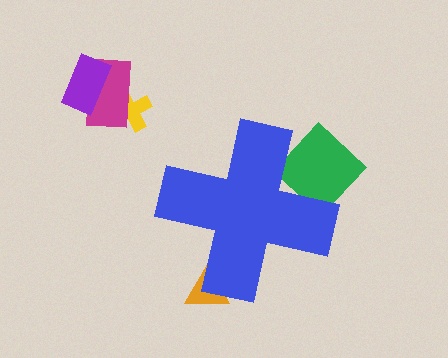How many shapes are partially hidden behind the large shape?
2 shapes are partially hidden.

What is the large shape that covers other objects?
A blue cross.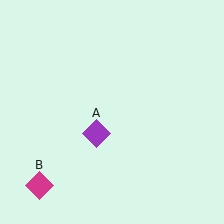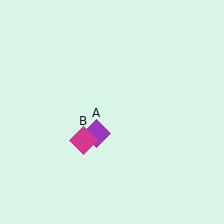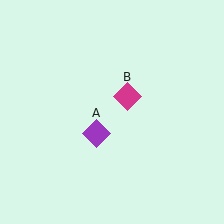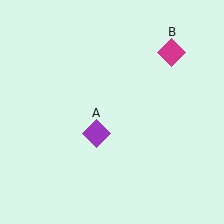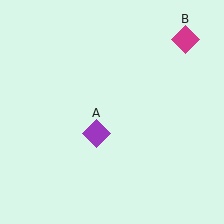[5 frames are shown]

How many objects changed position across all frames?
1 object changed position: magenta diamond (object B).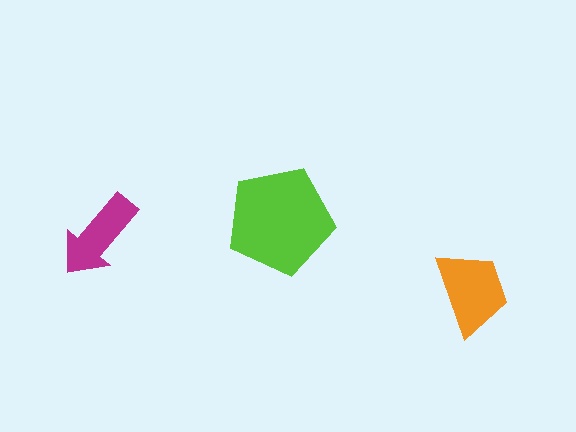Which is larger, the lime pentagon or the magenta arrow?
The lime pentagon.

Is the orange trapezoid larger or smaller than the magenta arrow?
Larger.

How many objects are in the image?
There are 3 objects in the image.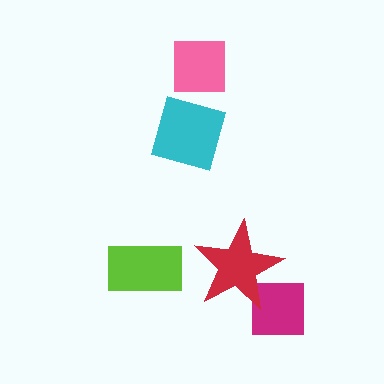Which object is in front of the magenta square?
The red star is in front of the magenta square.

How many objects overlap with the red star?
1 object overlaps with the red star.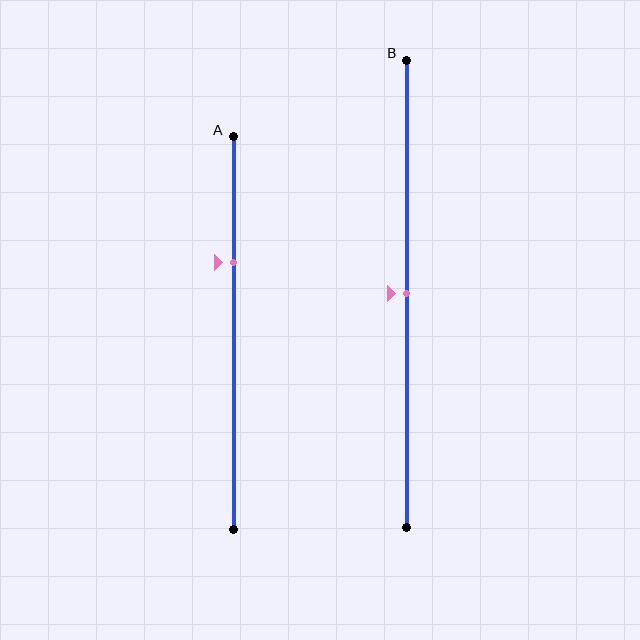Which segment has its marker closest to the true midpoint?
Segment B has its marker closest to the true midpoint.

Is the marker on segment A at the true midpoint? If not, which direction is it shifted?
No, the marker on segment A is shifted upward by about 18% of the segment length.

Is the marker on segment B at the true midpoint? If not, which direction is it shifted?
Yes, the marker on segment B is at the true midpoint.